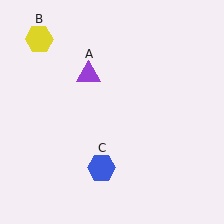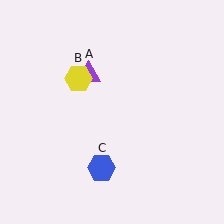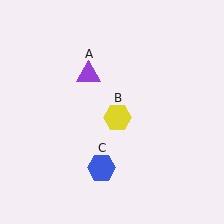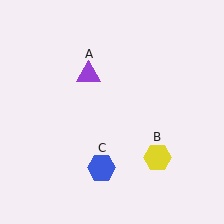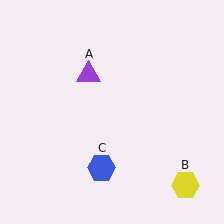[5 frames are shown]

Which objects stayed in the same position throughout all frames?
Purple triangle (object A) and blue hexagon (object C) remained stationary.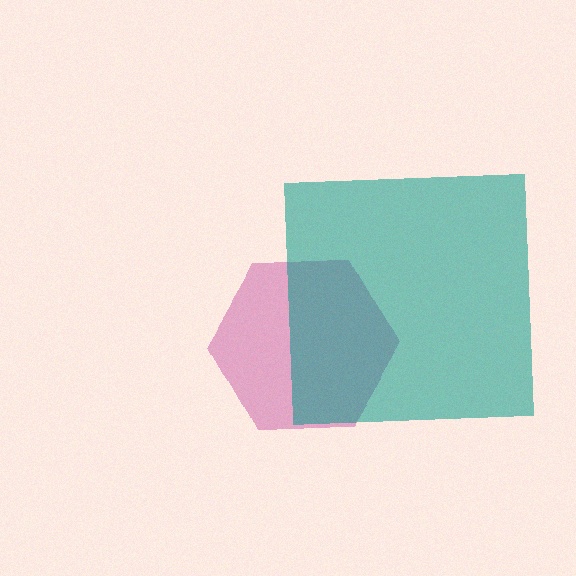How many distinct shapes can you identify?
There are 2 distinct shapes: a magenta hexagon, a teal square.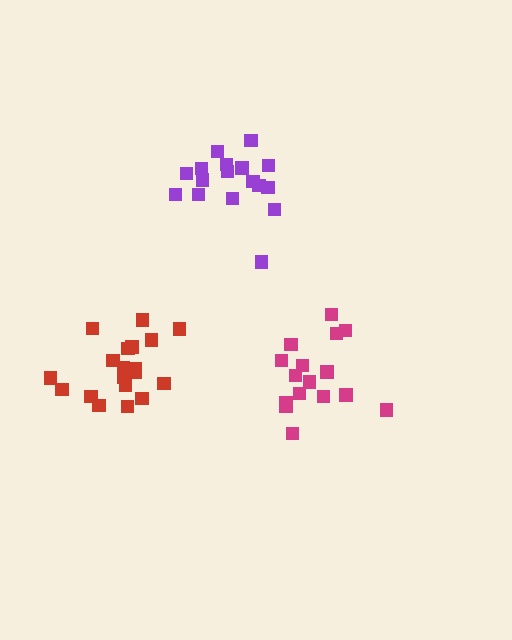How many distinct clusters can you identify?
There are 3 distinct clusters.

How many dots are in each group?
Group 1: 19 dots, Group 2: 17 dots, Group 3: 16 dots (52 total).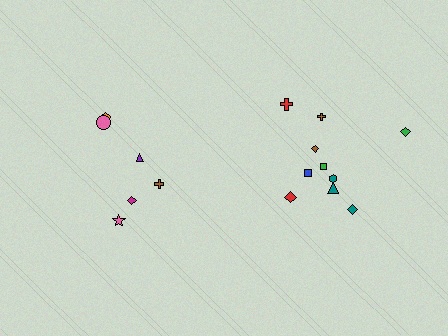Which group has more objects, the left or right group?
The right group.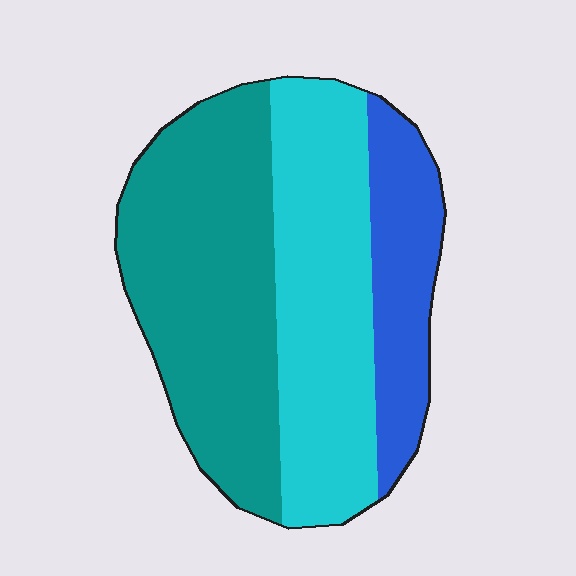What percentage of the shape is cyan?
Cyan covers about 35% of the shape.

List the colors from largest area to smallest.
From largest to smallest: teal, cyan, blue.